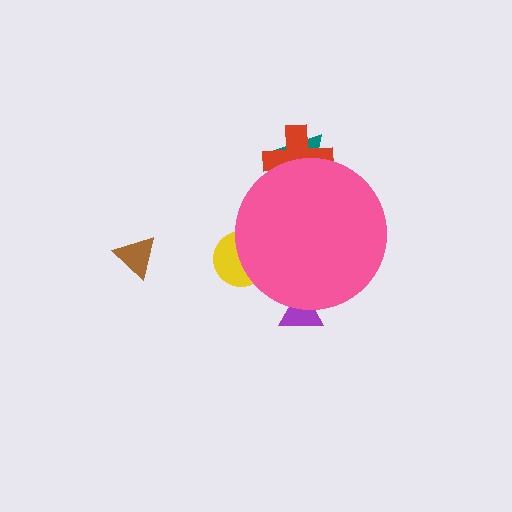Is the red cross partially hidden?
Yes, the red cross is partially hidden behind the pink circle.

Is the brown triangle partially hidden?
No, the brown triangle is fully visible.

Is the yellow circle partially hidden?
Yes, the yellow circle is partially hidden behind the pink circle.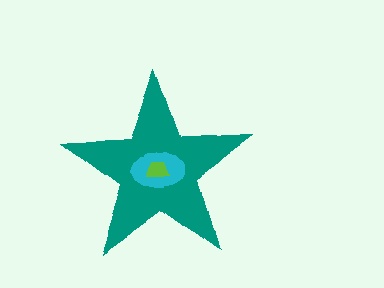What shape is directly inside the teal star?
The cyan ellipse.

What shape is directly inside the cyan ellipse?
The lime trapezoid.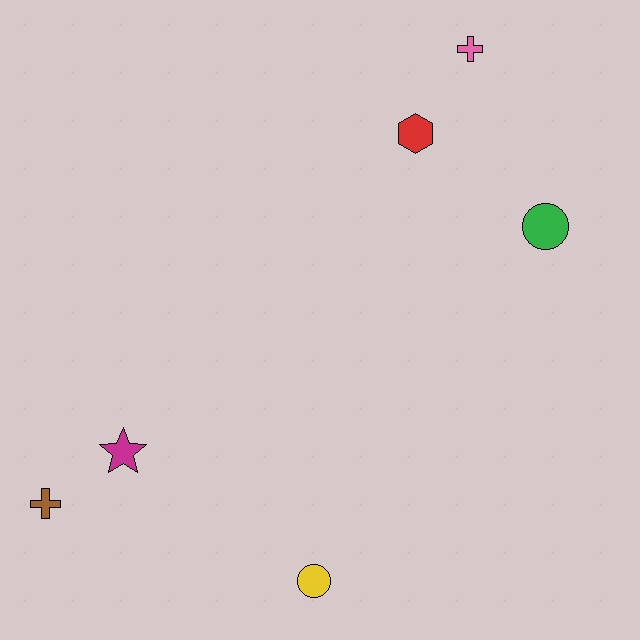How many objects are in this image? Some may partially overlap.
There are 6 objects.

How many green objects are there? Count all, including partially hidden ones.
There is 1 green object.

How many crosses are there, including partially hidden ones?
There are 2 crosses.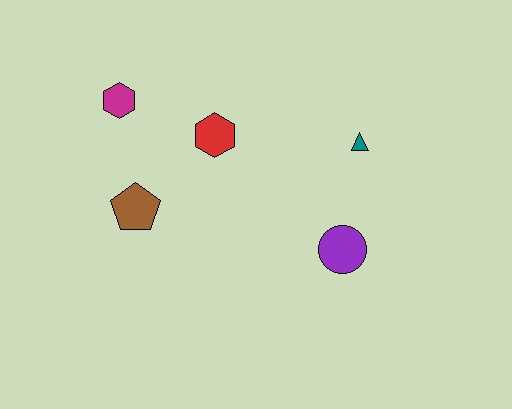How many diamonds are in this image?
There are no diamonds.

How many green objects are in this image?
There are no green objects.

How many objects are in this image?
There are 5 objects.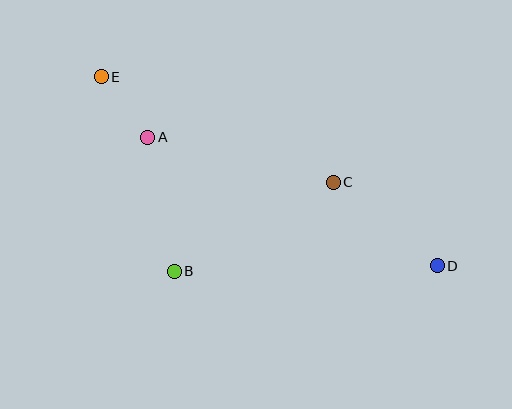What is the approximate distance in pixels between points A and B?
The distance between A and B is approximately 137 pixels.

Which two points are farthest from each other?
Points D and E are farthest from each other.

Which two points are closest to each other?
Points A and E are closest to each other.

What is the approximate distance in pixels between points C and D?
The distance between C and D is approximately 134 pixels.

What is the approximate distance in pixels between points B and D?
The distance between B and D is approximately 263 pixels.